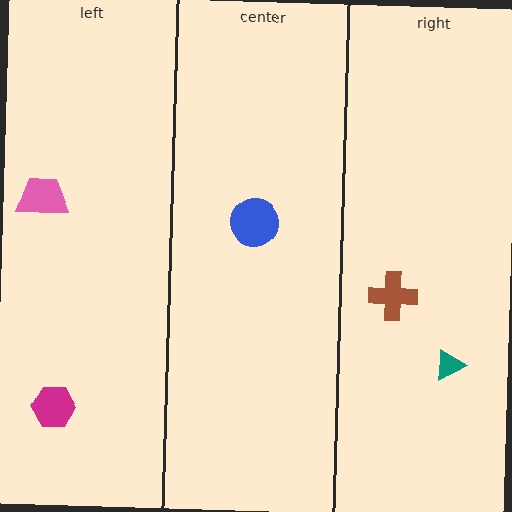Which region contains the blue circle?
The center region.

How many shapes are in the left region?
2.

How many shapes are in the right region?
2.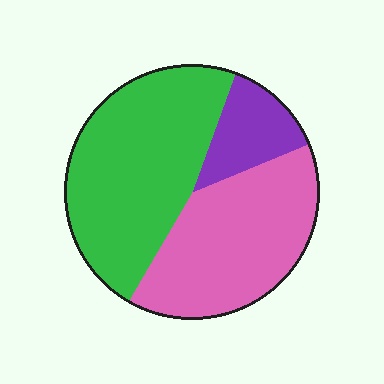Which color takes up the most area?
Green, at roughly 45%.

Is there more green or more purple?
Green.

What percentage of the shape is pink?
Pink takes up about two fifths (2/5) of the shape.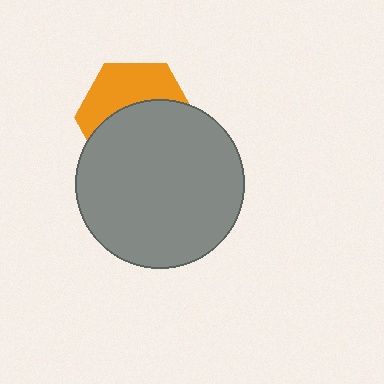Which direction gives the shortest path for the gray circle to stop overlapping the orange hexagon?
Moving down gives the shortest separation.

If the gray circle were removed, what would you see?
You would see the complete orange hexagon.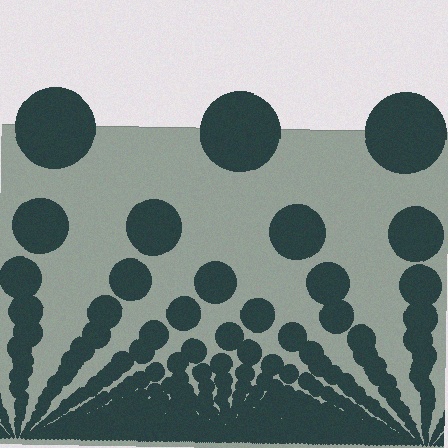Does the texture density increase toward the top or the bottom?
Density increases toward the bottom.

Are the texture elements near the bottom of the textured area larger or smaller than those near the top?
Smaller. The gradient is inverted — elements near the bottom are smaller and denser.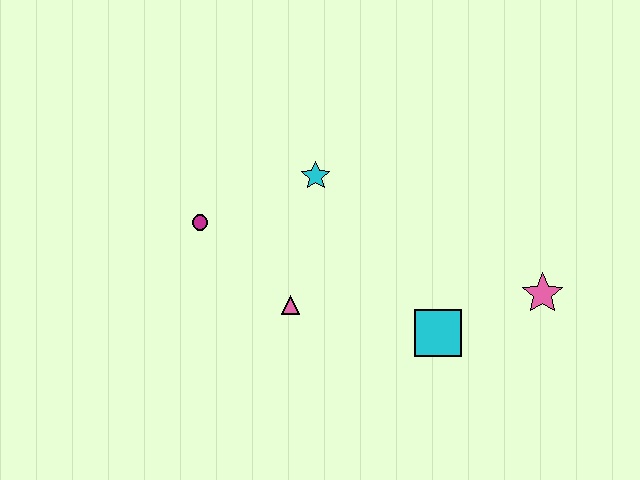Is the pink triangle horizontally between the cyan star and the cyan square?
No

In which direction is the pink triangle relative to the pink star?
The pink triangle is to the left of the pink star.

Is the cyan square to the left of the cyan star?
No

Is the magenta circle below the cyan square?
No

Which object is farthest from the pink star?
The magenta circle is farthest from the pink star.